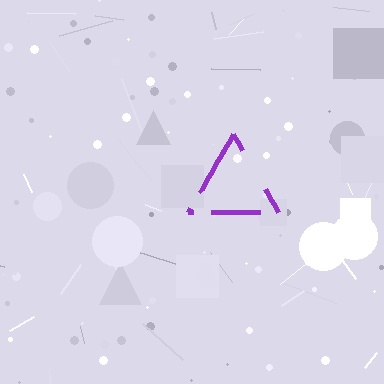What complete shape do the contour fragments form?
The contour fragments form a triangle.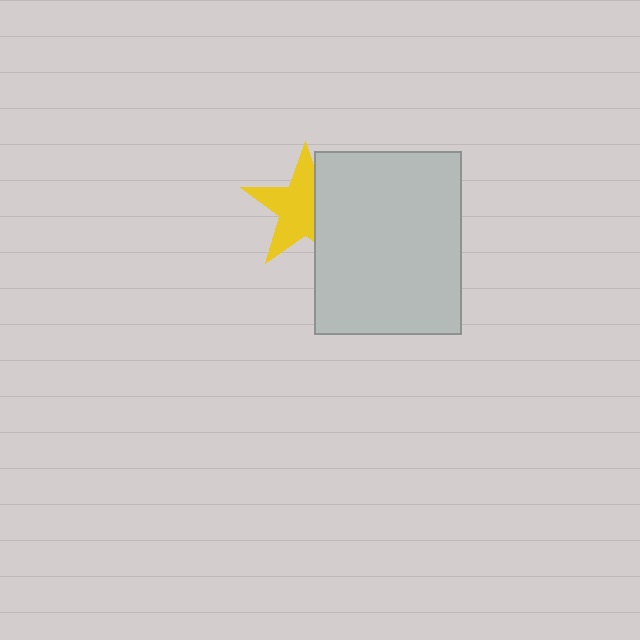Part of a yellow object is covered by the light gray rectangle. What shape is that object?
It is a star.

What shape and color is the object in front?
The object in front is a light gray rectangle.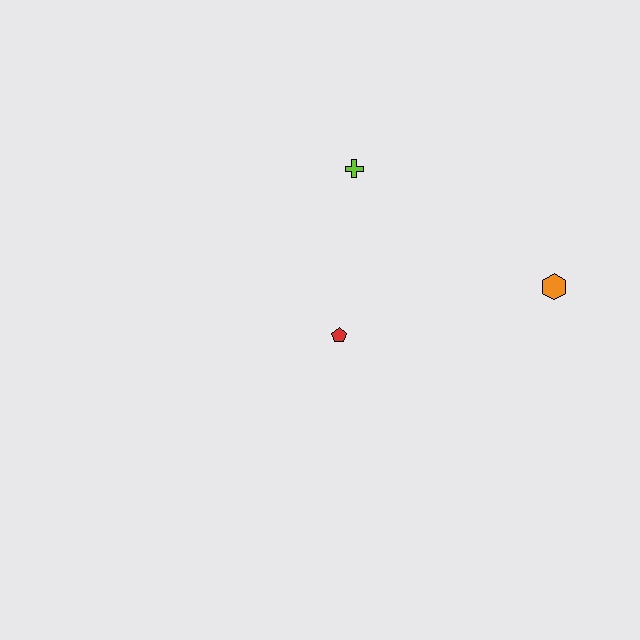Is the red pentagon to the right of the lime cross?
No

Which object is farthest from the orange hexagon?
The lime cross is farthest from the orange hexagon.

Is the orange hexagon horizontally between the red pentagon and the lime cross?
No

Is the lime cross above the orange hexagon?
Yes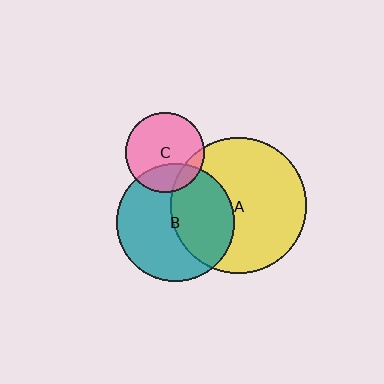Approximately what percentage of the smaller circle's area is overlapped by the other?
Approximately 15%.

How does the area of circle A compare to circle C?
Approximately 3.0 times.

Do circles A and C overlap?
Yes.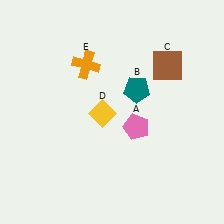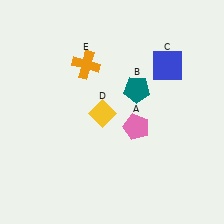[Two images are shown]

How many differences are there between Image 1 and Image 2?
There is 1 difference between the two images.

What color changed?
The square (C) changed from brown in Image 1 to blue in Image 2.